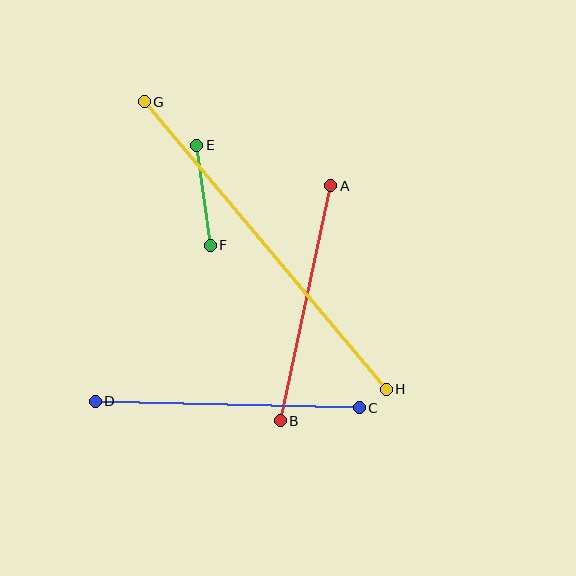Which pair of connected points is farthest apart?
Points G and H are farthest apart.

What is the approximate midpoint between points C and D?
The midpoint is at approximately (227, 404) pixels.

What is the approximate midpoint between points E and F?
The midpoint is at approximately (203, 195) pixels.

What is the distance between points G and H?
The distance is approximately 376 pixels.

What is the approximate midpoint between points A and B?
The midpoint is at approximately (305, 303) pixels.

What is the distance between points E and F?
The distance is approximately 101 pixels.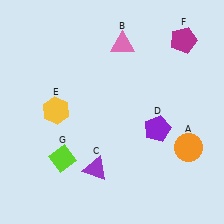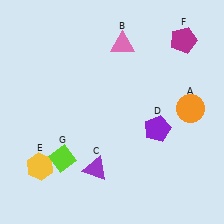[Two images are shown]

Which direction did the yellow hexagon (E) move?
The yellow hexagon (E) moved down.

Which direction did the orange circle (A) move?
The orange circle (A) moved up.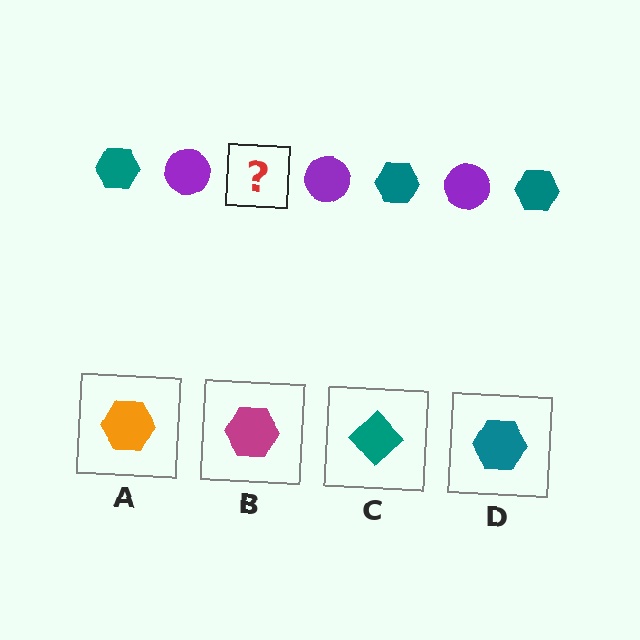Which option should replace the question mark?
Option D.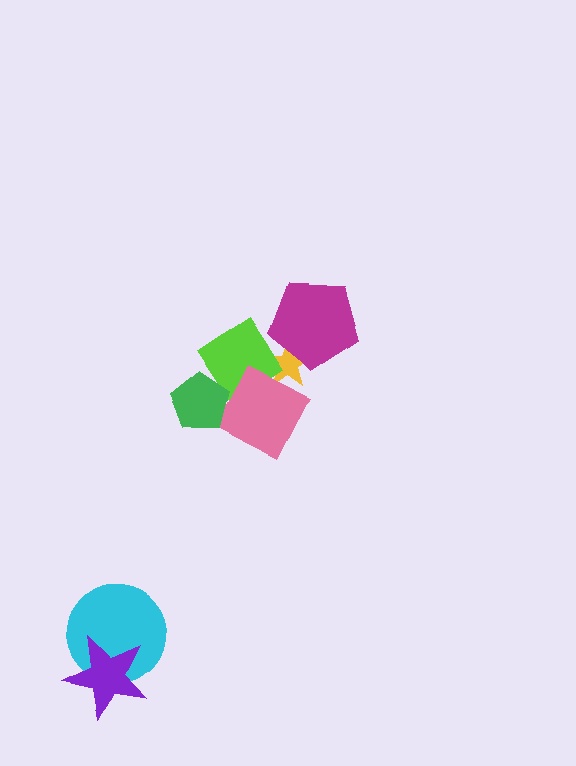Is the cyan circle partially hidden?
Yes, it is partially covered by another shape.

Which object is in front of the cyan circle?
The purple star is in front of the cyan circle.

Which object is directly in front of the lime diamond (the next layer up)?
The pink diamond is directly in front of the lime diamond.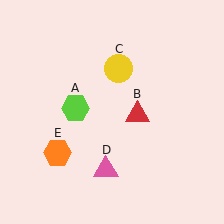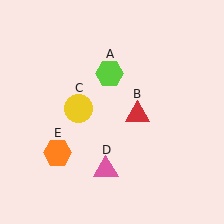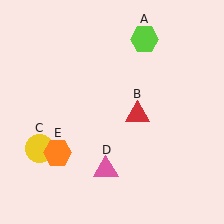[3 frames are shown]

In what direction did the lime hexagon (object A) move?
The lime hexagon (object A) moved up and to the right.